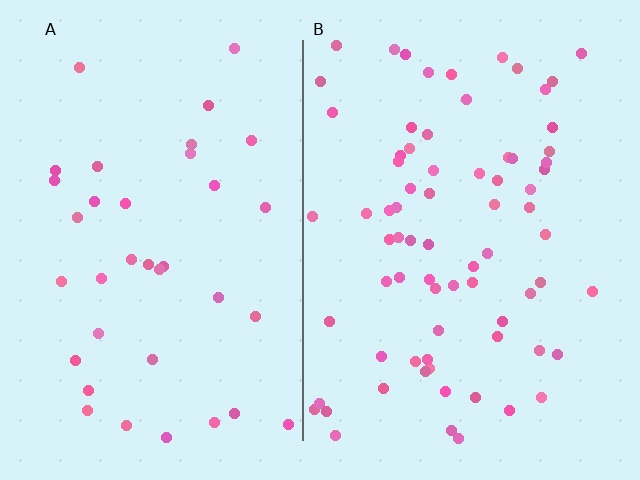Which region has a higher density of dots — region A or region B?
B (the right).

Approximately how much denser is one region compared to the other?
Approximately 2.0× — region B over region A.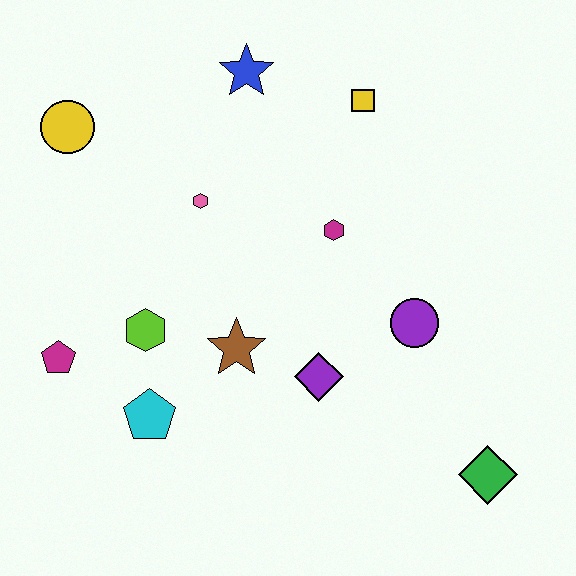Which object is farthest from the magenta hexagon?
The magenta pentagon is farthest from the magenta hexagon.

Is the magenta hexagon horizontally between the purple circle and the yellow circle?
Yes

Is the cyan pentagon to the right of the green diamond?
No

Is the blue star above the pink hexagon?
Yes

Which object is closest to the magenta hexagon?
The purple circle is closest to the magenta hexagon.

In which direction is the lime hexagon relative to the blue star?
The lime hexagon is below the blue star.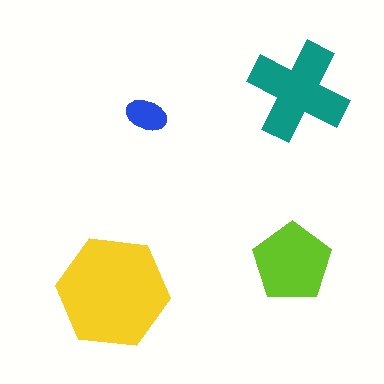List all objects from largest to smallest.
The yellow hexagon, the teal cross, the lime pentagon, the blue ellipse.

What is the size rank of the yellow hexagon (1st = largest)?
1st.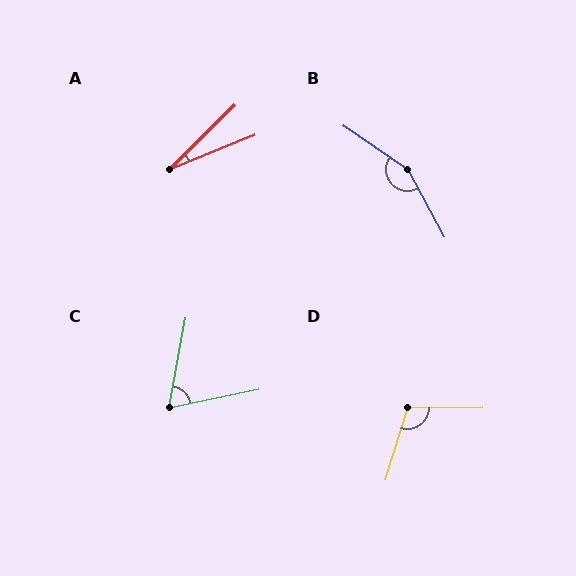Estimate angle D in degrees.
Approximately 108 degrees.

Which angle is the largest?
B, at approximately 153 degrees.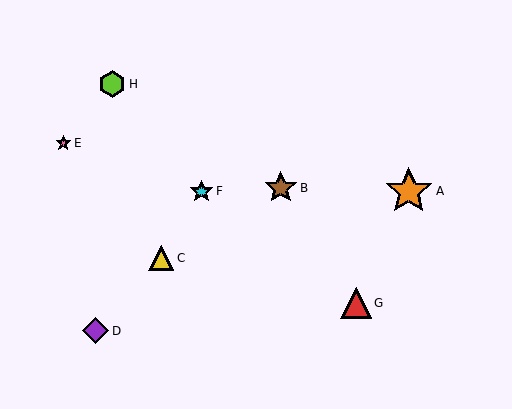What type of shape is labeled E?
Shape E is a pink star.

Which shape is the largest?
The orange star (labeled A) is the largest.